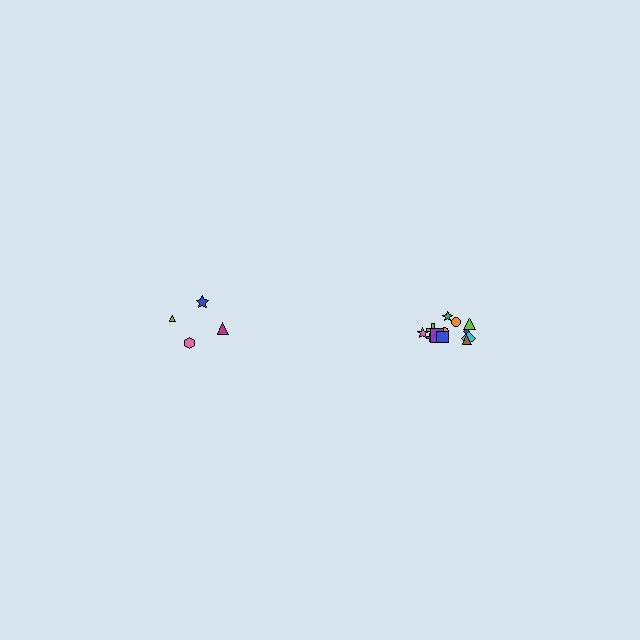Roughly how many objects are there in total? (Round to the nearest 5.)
Roughly 15 objects in total.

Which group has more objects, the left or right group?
The right group.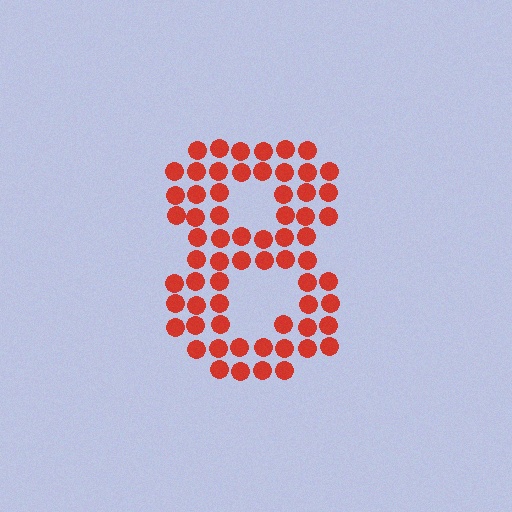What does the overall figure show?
The overall figure shows the digit 8.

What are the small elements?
The small elements are circles.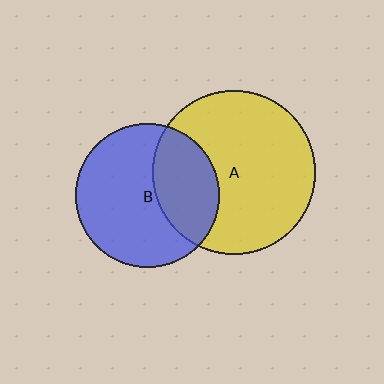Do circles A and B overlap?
Yes.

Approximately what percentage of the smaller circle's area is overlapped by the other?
Approximately 35%.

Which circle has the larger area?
Circle A (yellow).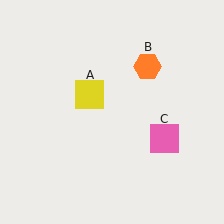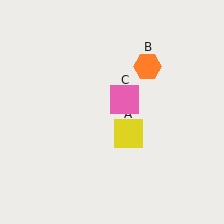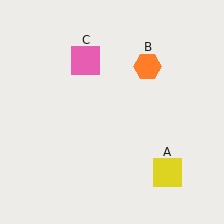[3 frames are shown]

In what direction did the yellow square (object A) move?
The yellow square (object A) moved down and to the right.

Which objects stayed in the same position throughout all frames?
Orange hexagon (object B) remained stationary.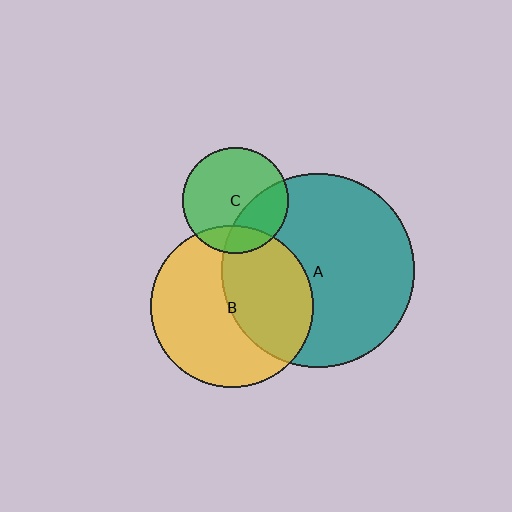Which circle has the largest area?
Circle A (teal).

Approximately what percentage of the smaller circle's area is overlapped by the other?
Approximately 30%.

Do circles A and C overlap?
Yes.